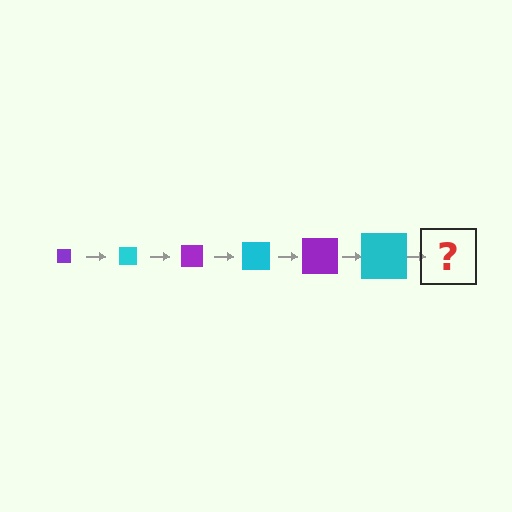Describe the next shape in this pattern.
It should be a purple square, larger than the previous one.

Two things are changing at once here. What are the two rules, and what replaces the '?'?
The two rules are that the square grows larger each step and the color cycles through purple and cyan. The '?' should be a purple square, larger than the previous one.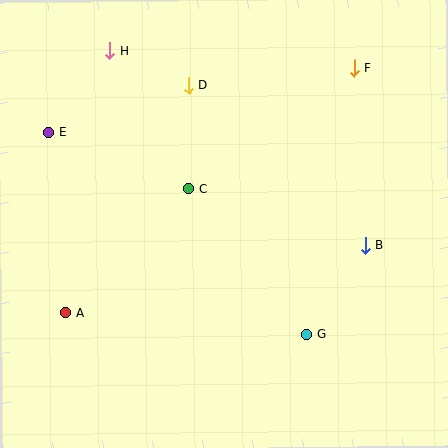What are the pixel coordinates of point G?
Point G is at (307, 334).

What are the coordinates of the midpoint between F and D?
The midpoint between F and D is at (271, 77).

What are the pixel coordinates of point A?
Point A is at (66, 313).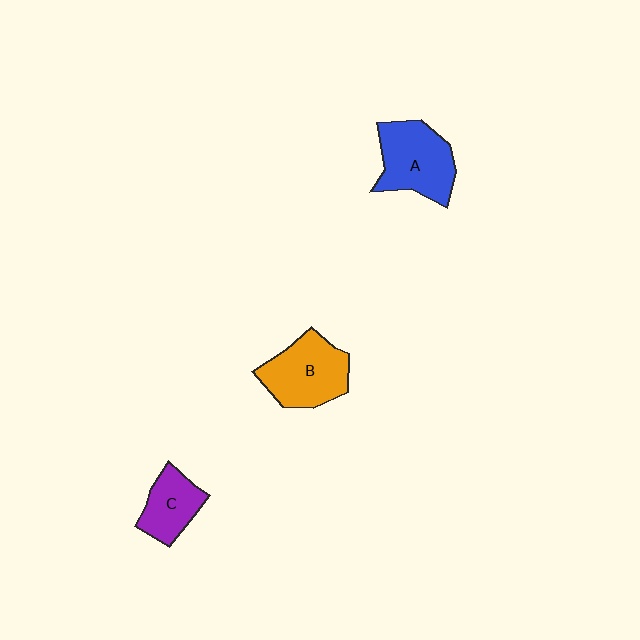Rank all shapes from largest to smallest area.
From largest to smallest: A (blue), B (orange), C (purple).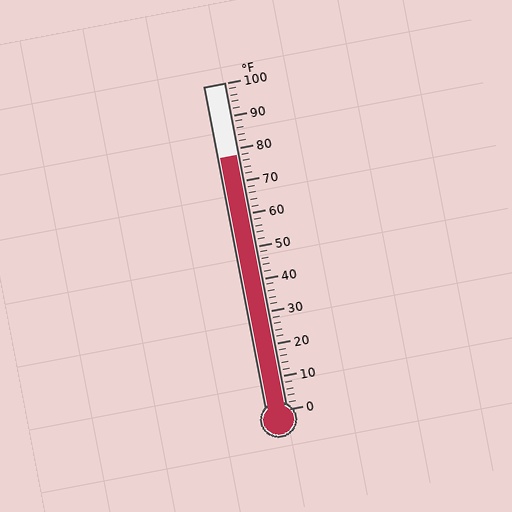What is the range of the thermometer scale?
The thermometer scale ranges from 0°F to 100°F.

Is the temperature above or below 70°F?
The temperature is above 70°F.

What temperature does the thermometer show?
The thermometer shows approximately 78°F.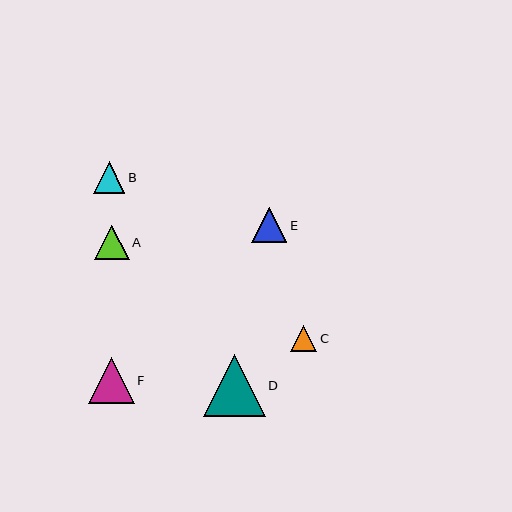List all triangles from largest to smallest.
From largest to smallest: D, F, E, A, B, C.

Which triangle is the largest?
Triangle D is the largest with a size of approximately 62 pixels.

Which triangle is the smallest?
Triangle C is the smallest with a size of approximately 27 pixels.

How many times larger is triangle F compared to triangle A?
Triangle F is approximately 1.3 times the size of triangle A.